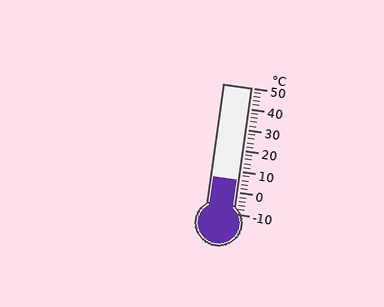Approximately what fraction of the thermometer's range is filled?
The thermometer is filled to approximately 25% of its range.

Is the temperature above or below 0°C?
The temperature is above 0°C.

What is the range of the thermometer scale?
The thermometer scale ranges from -10°C to 50°C.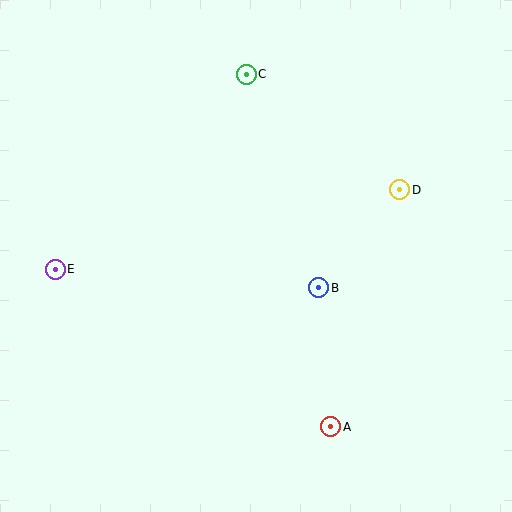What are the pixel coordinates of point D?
Point D is at (400, 190).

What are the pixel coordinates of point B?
Point B is at (319, 288).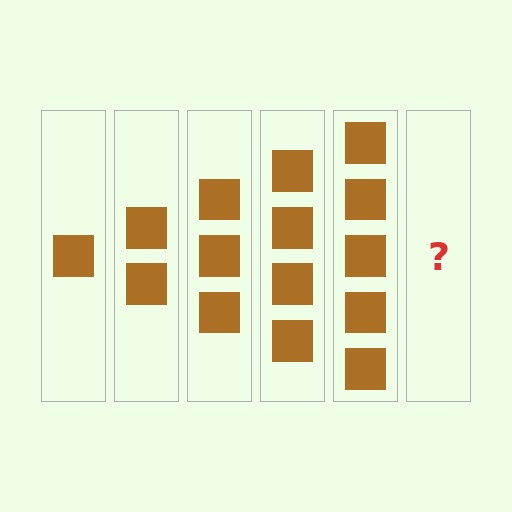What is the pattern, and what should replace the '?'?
The pattern is that each step adds one more square. The '?' should be 6 squares.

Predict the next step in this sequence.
The next step is 6 squares.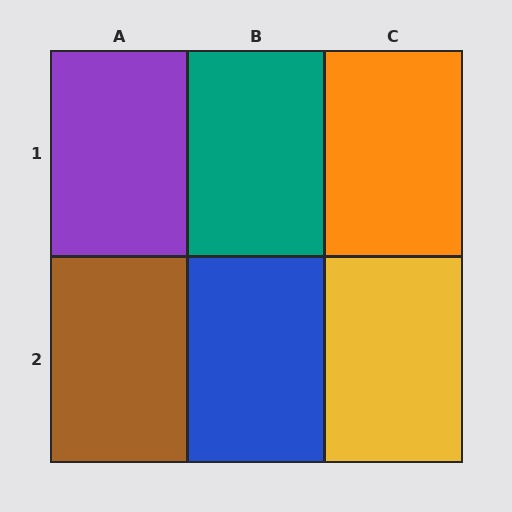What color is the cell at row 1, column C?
Orange.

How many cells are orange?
1 cell is orange.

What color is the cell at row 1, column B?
Teal.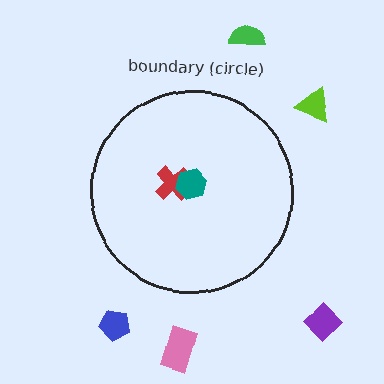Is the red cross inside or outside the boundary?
Inside.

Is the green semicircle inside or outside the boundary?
Outside.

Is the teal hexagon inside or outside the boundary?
Inside.